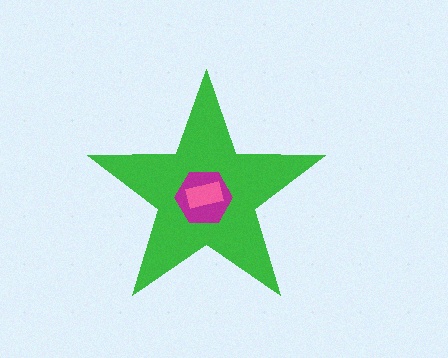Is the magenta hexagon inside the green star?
Yes.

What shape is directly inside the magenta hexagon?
The pink rectangle.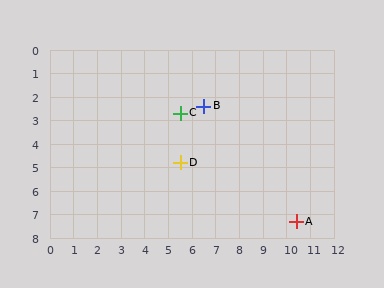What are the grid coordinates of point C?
Point C is at approximately (5.5, 2.7).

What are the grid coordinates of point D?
Point D is at approximately (5.5, 4.8).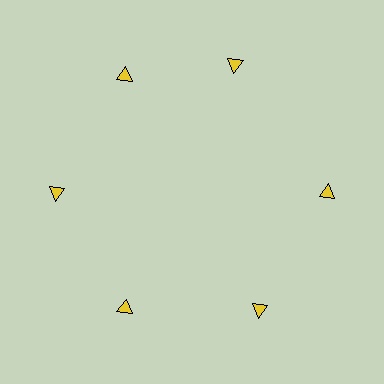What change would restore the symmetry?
The symmetry would be restored by rotating it back into even spacing with its neighbors so that all 6 triangles sit at equal angles and equal distance from the center.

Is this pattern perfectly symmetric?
No. The 6 yellow triangles are arranged in a ring, but one element near the 1 o'clock position is rotated out of alignment along the ring, breaking the 6-fold rotational symmetry.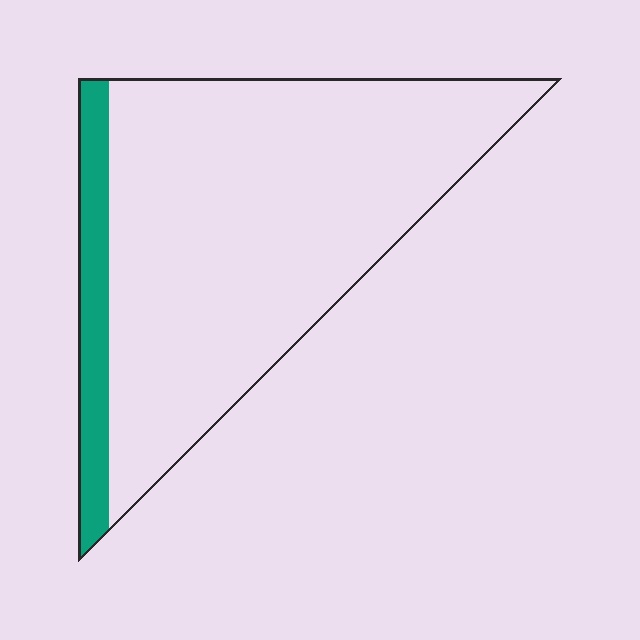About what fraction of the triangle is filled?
About one eighth (1/8).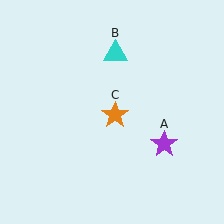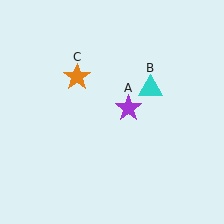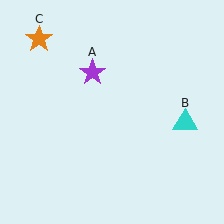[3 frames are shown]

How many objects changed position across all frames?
3 objects changed position: purple star (object A), cyan triangle (object B), orange star (object C).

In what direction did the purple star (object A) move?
The purple star (object A) moved up and to the left.